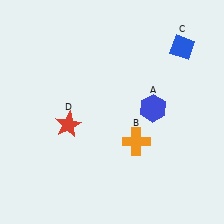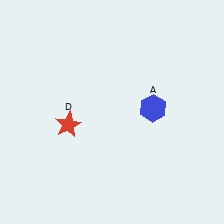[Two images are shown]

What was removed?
The orange cross (B), the blue diamond (C) were removed in Image 2.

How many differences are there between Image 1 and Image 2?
There are 2 differences between the two images.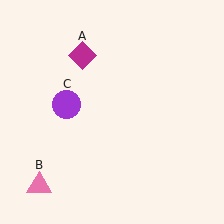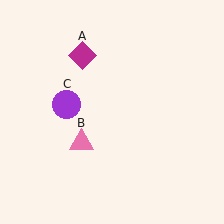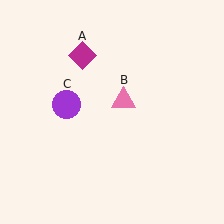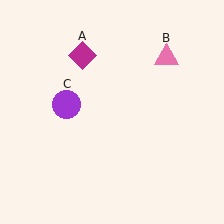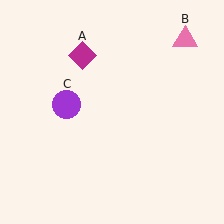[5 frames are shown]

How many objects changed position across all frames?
1 object changed position: pink triangle (object B).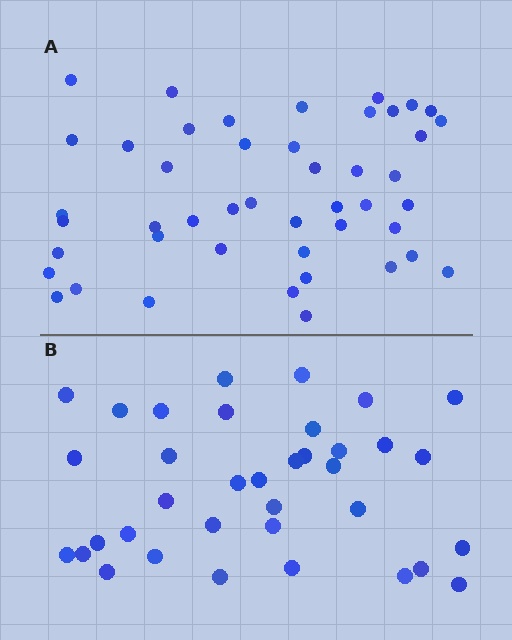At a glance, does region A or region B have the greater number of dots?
Region A (the top region) has more dots.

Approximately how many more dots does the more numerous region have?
Region A has roughly 10 or so more dots than region B.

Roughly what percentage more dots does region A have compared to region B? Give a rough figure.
About 30% more.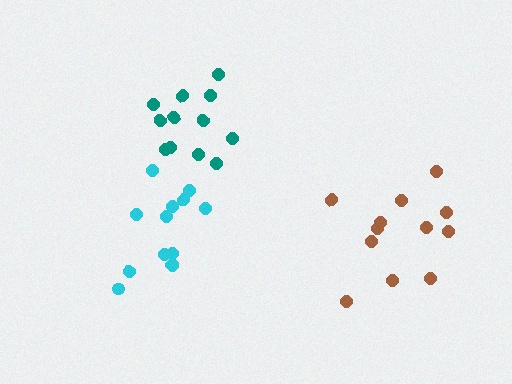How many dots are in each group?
Group 1: 13 dots, Group 2: 12 dots, Group 3: 12 dots (37 total).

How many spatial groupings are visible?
There are 3 spatial groupings.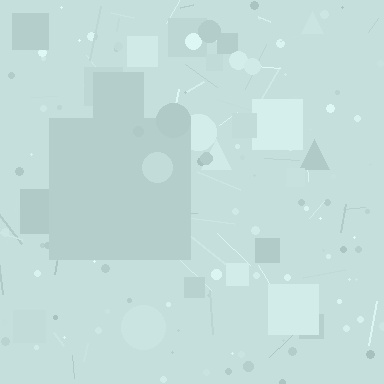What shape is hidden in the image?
A square is hidden in the image.